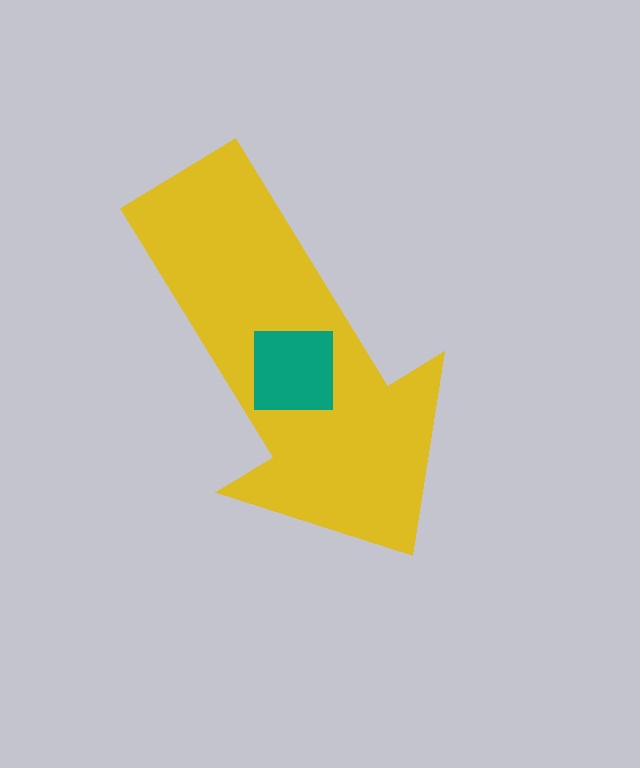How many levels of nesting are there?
2.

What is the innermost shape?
The teal square.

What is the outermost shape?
The yellow arrow.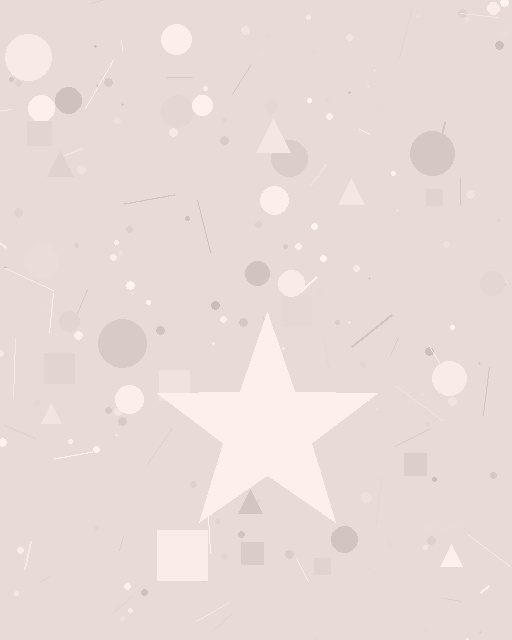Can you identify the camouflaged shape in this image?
The camouflaged shape is a star.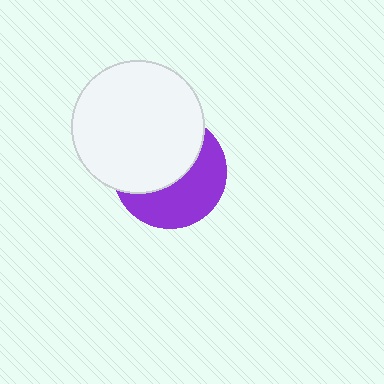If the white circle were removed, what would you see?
You would see the complete purple circle.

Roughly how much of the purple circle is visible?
About half of it is visible (roughly 47%).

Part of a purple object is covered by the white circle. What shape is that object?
It is a circle.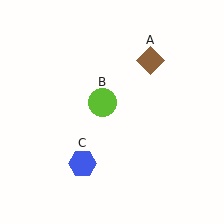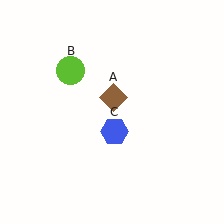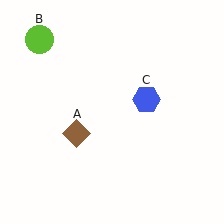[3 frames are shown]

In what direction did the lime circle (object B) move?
The lime circle (object B) moved up and to the left.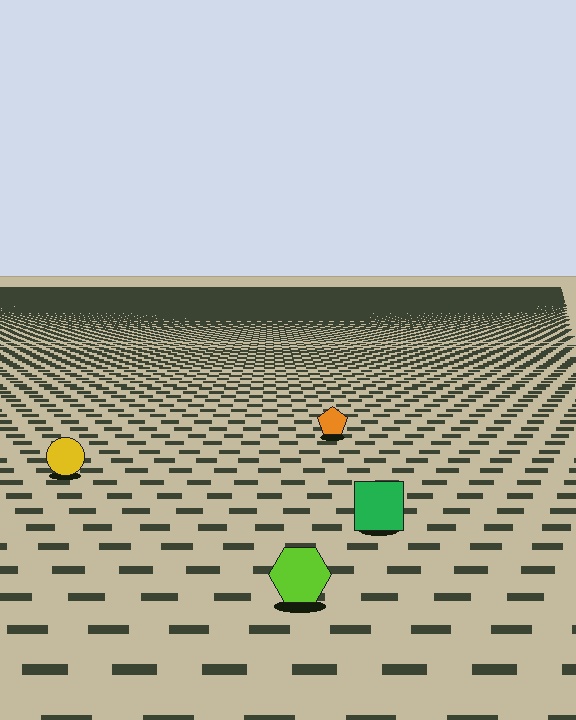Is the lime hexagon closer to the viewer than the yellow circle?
Yes. The lime hexagon is closer — you can tell from the texture gradient: the ground texture is coarser near it.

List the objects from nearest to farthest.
From nearest to farthest: the lime hexagon, the green square, the yellow circle, the orange pentagon.